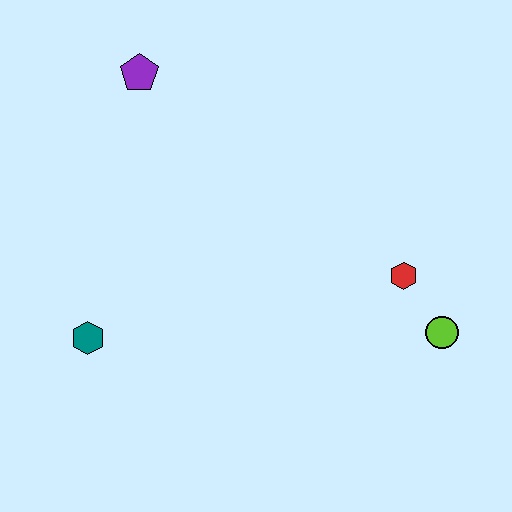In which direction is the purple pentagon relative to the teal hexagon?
The purple pentagon is above the teal hexagon.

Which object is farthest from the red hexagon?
The purple pentagon is farthest from the red hexagon.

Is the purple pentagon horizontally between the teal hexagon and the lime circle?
Yes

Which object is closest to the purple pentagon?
The teal hexagon is closest to the purple pentagon.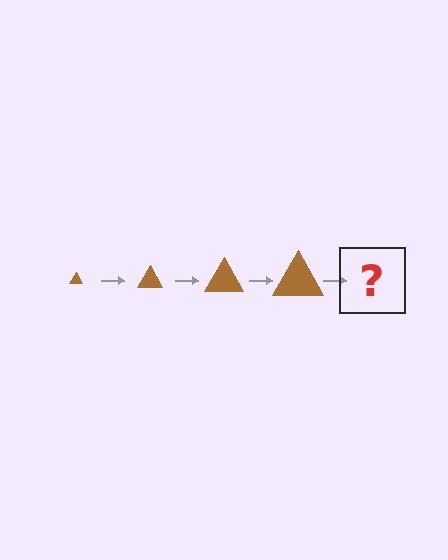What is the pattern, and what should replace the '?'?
The pattern is that the triangle gets progressively larger each step. The '?' should be a brown triangle, larger than the previous one.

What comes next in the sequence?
The next element should be a brown triangle, larger than the previous one.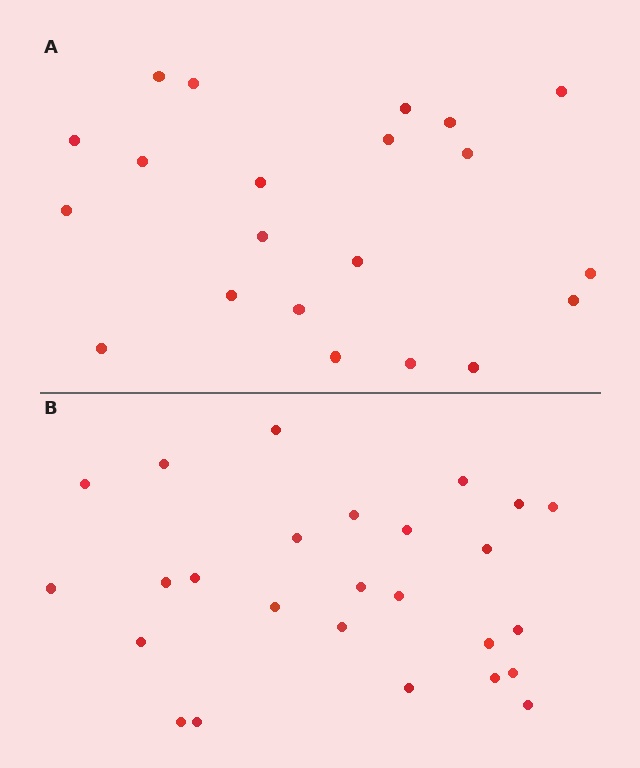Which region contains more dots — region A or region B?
Region B (the bottom region) has more dots.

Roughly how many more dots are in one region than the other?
Region B has about 5 more dots than region A.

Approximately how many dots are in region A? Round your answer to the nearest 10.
About 20 dots. (The exact count is 21, which rounds to 20.)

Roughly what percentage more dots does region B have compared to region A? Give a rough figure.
About 25% more.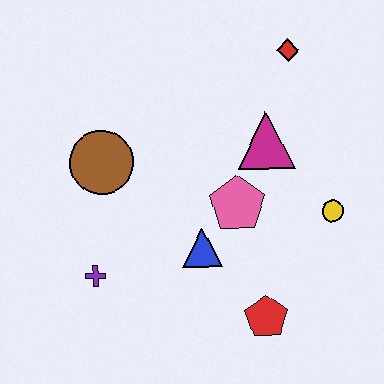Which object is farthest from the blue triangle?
The red diamond is farthest from the blue triangle.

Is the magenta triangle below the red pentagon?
No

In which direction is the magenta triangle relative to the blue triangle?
The magenta triangle is above the blue triangle.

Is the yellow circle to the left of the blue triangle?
No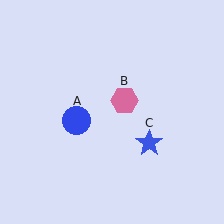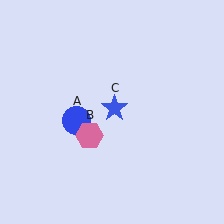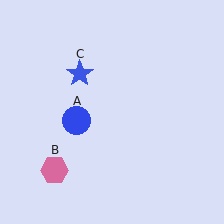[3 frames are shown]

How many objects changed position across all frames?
2 objects changed position: pink hexagon (object B), blue star (object C).